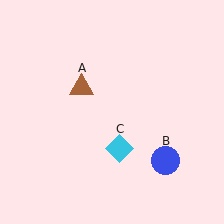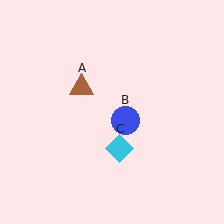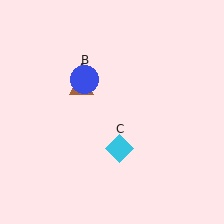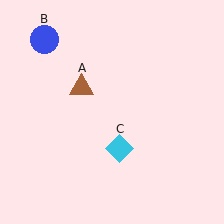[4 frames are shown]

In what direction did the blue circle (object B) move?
The blue circle (object B) moved up and to the left.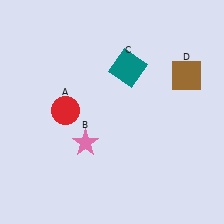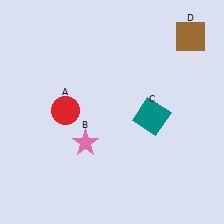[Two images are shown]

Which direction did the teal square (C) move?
The teal square (C) moved down.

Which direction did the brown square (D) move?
The brown square (D) moved up.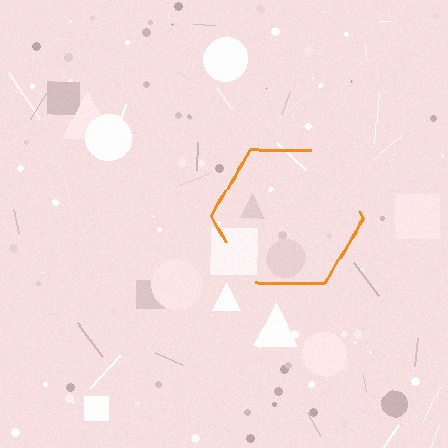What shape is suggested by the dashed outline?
The dashed outline suggests a hexagon.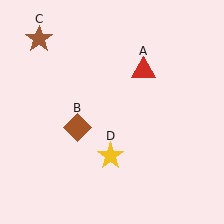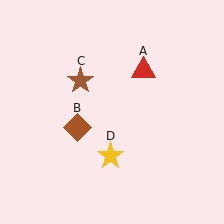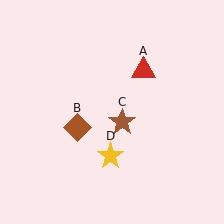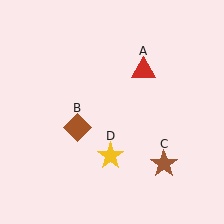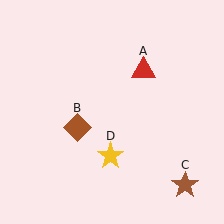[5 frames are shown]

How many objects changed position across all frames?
1 object changed position: brown star (object C).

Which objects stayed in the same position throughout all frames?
Red triangle (object A) and brown diamond (object B) and yellow star (object D) remained stationary.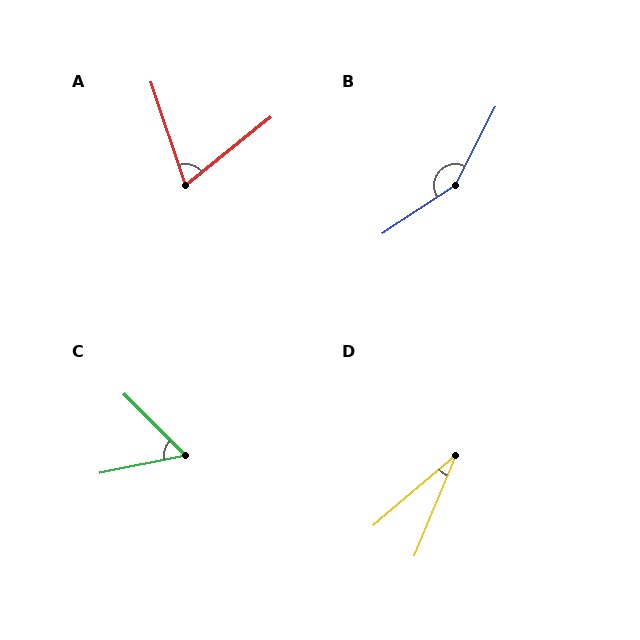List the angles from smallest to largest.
D (27°), C (57°), A (70°), B (151°).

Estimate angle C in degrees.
Approximately 57 degrees.